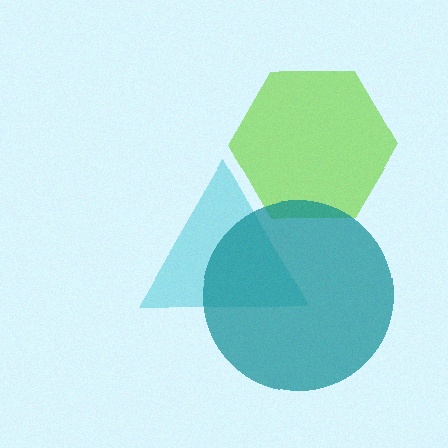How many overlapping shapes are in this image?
There are 3 overlapping shapes in the image.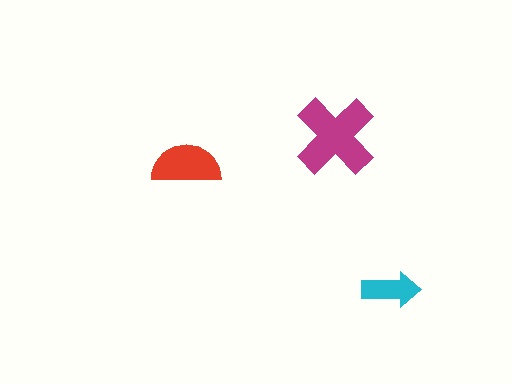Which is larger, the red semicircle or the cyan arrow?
The red semicircle.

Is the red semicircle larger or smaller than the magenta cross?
Smaller.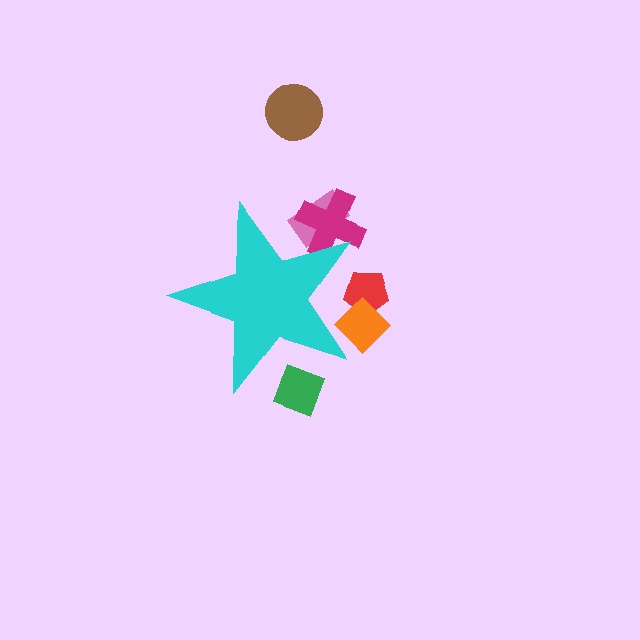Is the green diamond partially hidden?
Yes, the green diamond is partially hidden behind the cyan star.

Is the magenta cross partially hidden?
Yes, the magenta cross is partially hidden behind the cyan star.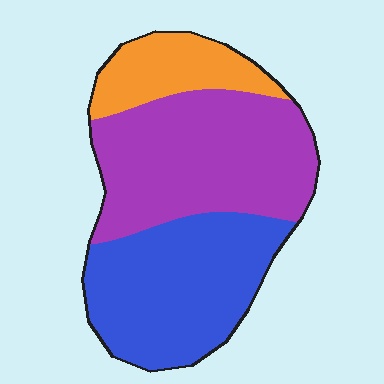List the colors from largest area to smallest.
From largest to smallest: purple, blue, orange.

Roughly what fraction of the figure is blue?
Blue takes up about two fifths (2/5) of the figure.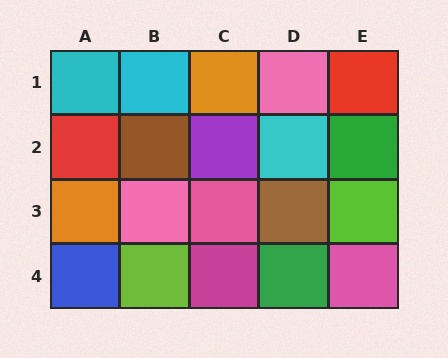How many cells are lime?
2 cells are lime.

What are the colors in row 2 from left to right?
Red, brown, purple, cyan, green.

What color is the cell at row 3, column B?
Pink.